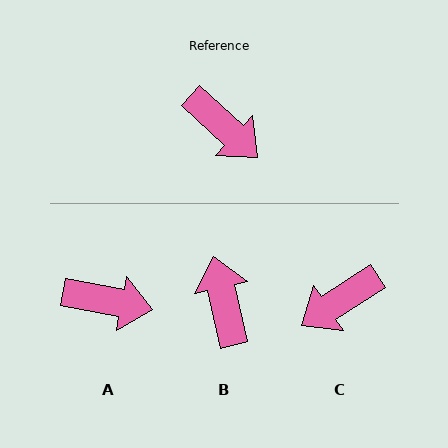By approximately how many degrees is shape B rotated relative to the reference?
Approximately 146 degrees counter-clockwise.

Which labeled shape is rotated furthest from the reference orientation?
B, about 146 degrees away.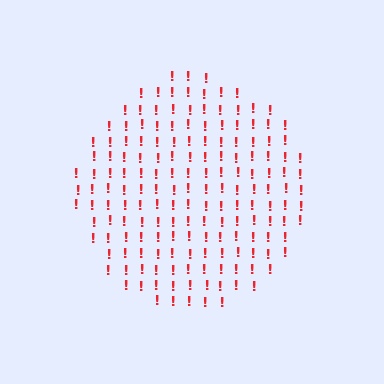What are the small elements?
The small elements are exclamation marks.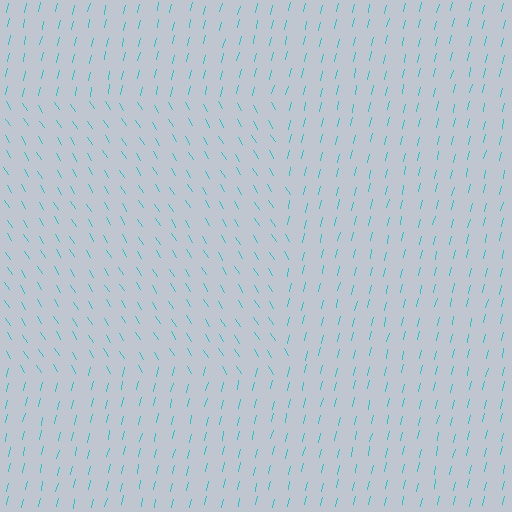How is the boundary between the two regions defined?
The boundary is defined purely by a change in line orientation (approximately 45 degrees difference). All lines are the same color and thickness.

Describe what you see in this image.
The image is filled with small cyan line segments. A rectangle region in the image has lines oriented differently from the surrounding lines, creating a visible texture boundary.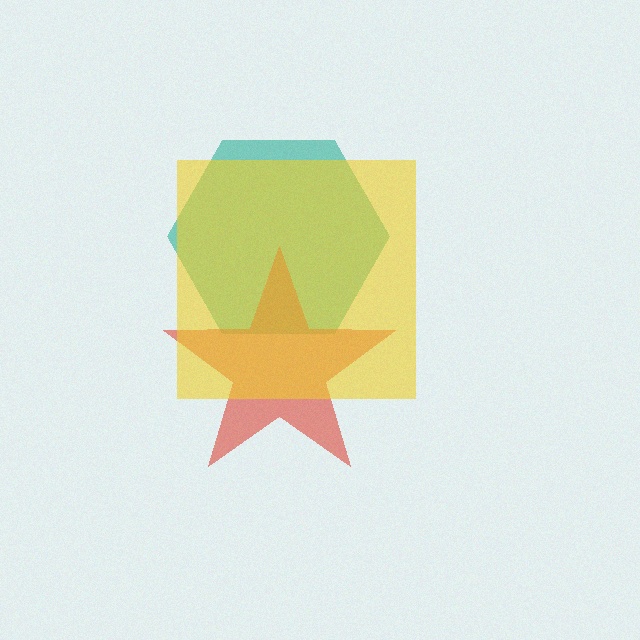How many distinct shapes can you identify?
There are 3 distinct shapes: a teal hexagon, a red star, a yellow square.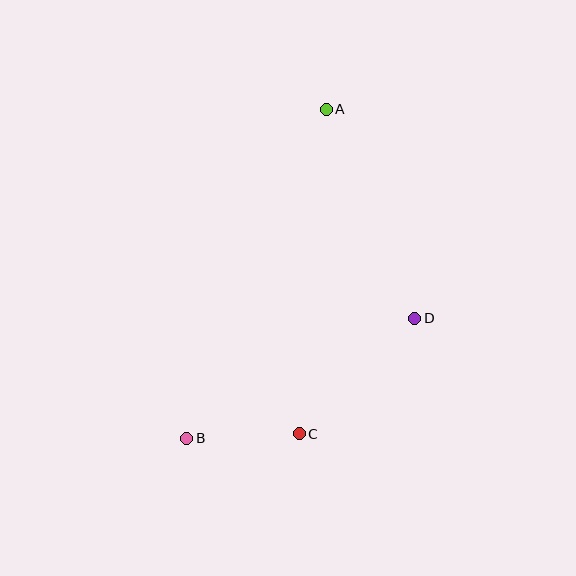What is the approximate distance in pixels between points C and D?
The distance between C and D is approximately 163 pixels.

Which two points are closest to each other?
Points B and C are closest to each other.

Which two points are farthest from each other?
Points A and B are farthest from each other.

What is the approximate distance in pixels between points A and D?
The distance between A and D is approximately 227 pixels.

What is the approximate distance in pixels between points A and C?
The distance between A and C is approximately 325 pixels.